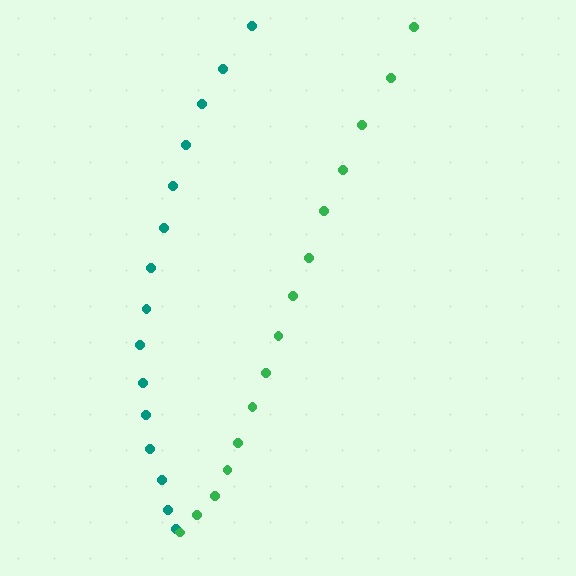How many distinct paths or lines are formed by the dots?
There are 2 distinct paths.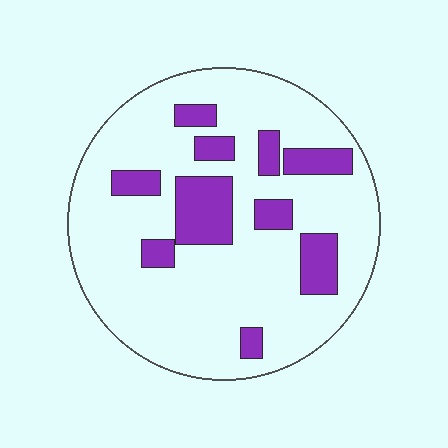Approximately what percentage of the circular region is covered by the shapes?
Approximately 20%.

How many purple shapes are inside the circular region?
10.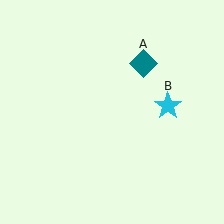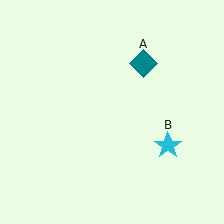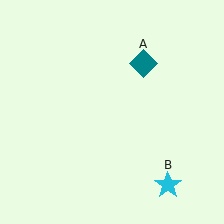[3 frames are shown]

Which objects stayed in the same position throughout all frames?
Teal diamond (object A) remained stationary.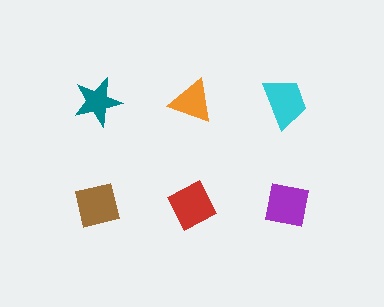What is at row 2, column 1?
A brown square.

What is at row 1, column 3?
A cyan trapezoid.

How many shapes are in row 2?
3 shapes.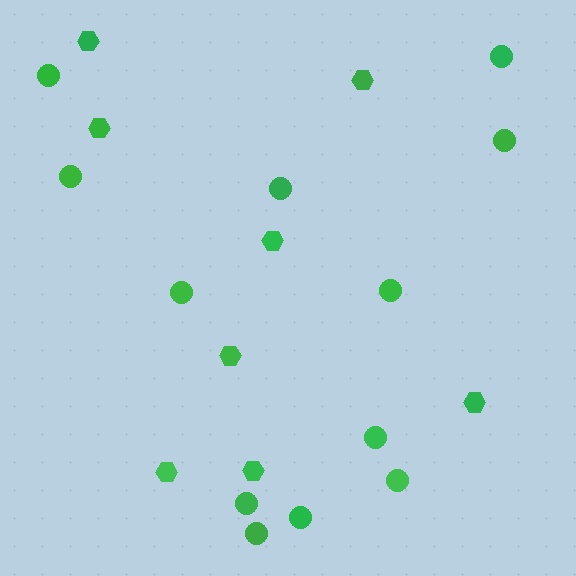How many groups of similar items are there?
There are 2 groups: one group of hexagons (8) and one group of circles (12).